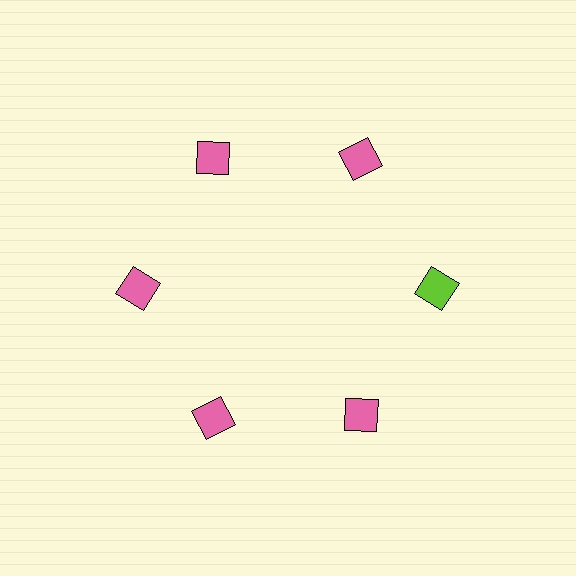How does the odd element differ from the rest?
It has a different color: lime instead of pink.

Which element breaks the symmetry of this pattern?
The lime diamond at roughly the 3 o'clock position breaks the symmetry. All other shapes are pink diamonds.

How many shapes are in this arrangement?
There are 6 shapes arranged in a ring pattern.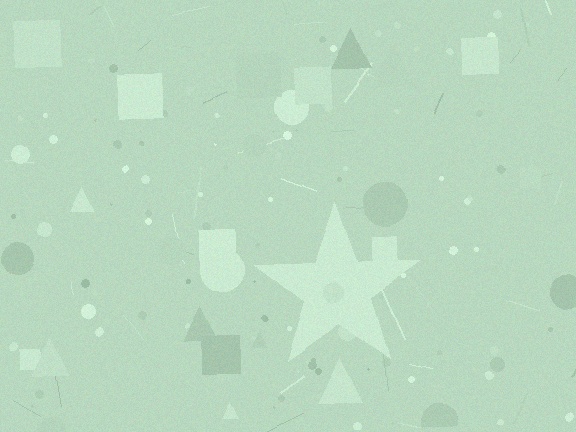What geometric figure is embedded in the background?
A star is embedded in the background.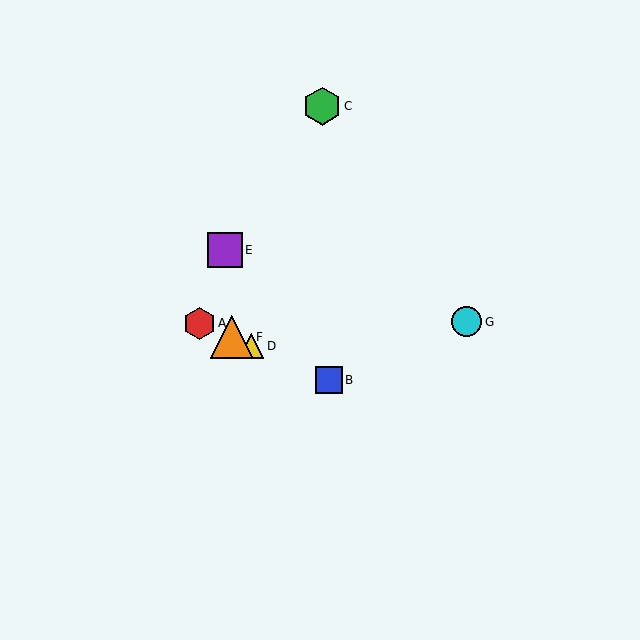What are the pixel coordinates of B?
Object B is at (329, 380).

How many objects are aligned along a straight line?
4 objects (A, B, D, F) are aligned along a straight line.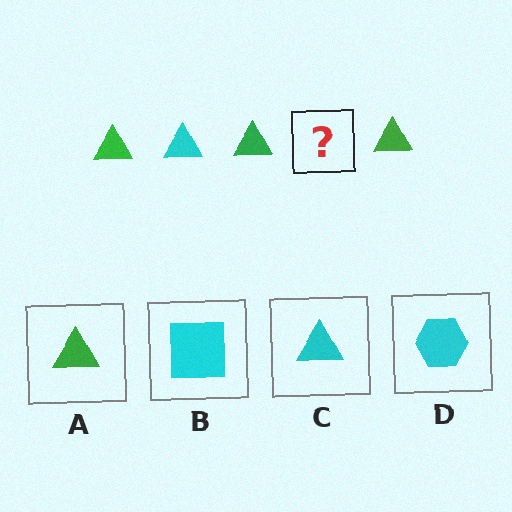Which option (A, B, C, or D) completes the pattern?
C.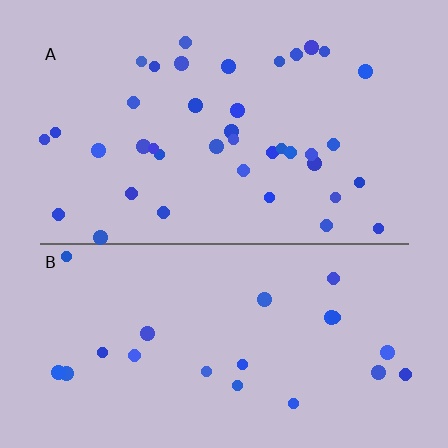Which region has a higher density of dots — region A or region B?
A (the top).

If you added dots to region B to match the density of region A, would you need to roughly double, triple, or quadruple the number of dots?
Approximately double.